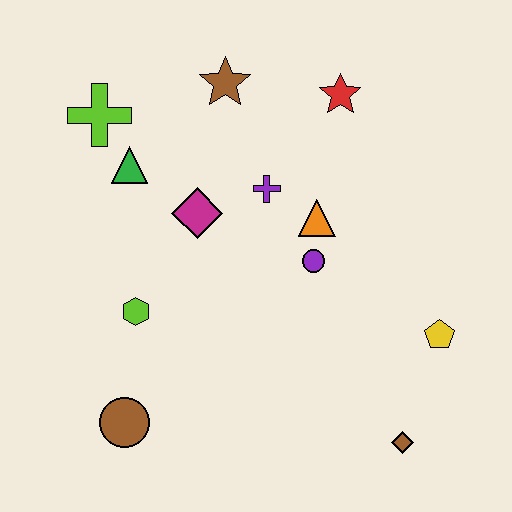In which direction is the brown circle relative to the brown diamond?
The brown circle is to the left of the brown diamond.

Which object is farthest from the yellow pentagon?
The lime cross is farthest from the yellow pentagon.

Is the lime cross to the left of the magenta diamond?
Yes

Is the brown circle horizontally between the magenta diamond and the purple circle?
No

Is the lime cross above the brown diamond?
Yes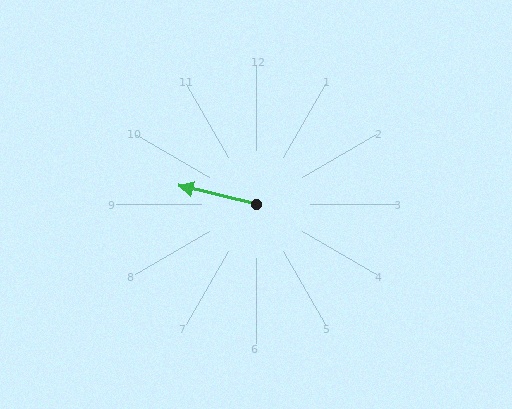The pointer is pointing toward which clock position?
Roughly 9 o'clock.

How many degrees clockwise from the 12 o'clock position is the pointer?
Approximately 284 degrees.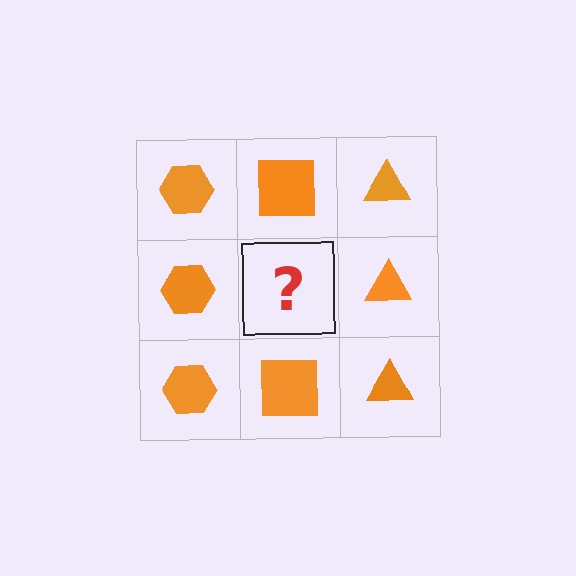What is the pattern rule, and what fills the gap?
The rule is that each column has a consistent shape. The gap should be filled with an orange square.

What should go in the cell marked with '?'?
The missing cell should contain an orange square.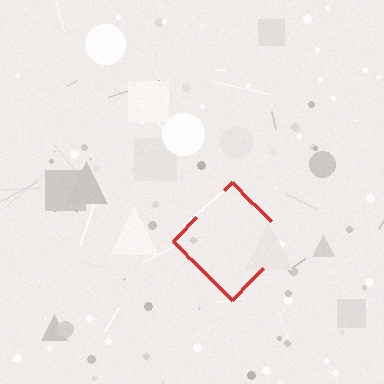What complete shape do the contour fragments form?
The contour fragments form a diamond.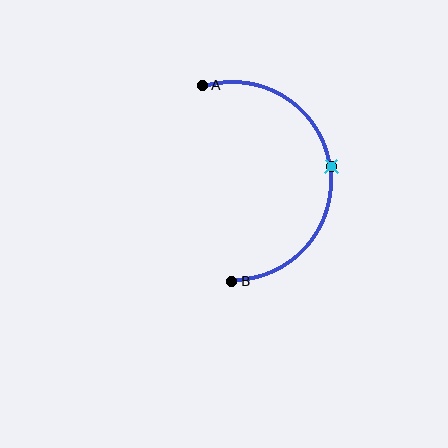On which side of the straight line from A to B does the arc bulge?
The arc bulges to the right of the straight line connecting A and B.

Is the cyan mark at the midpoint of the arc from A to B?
Yes. The cyan mark lies on the arc at equal arc-length from both A and B — it is the arc midpoint.